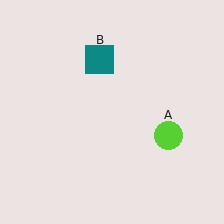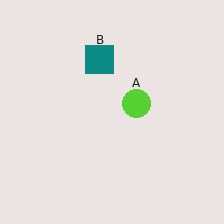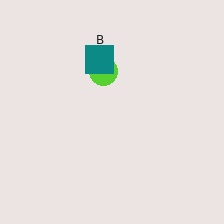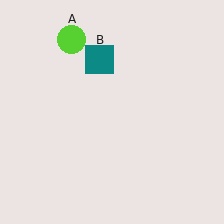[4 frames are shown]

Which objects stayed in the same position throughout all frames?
Teal square (object B) remained stationary.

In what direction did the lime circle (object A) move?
The lime circle (object A) moved up and to the left.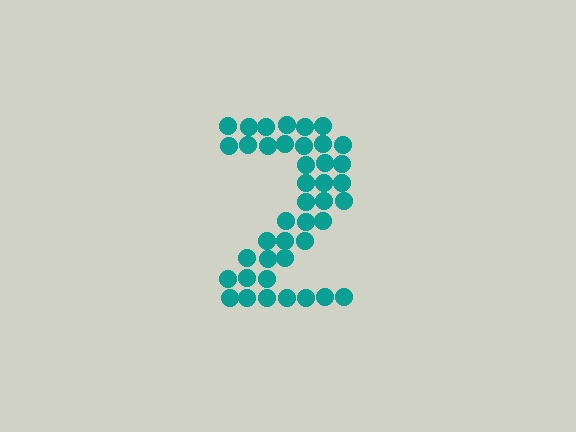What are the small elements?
The small elements are circles.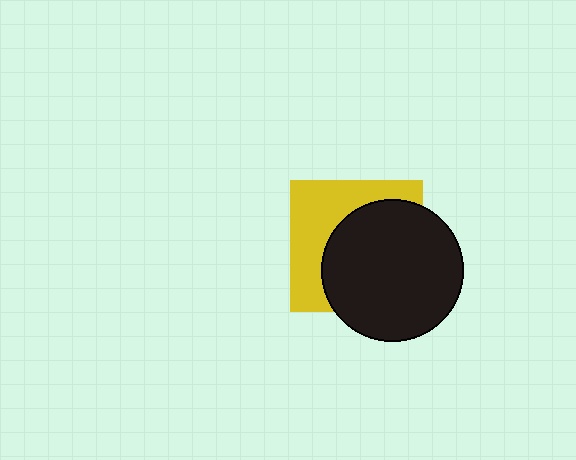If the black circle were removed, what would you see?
You would see the complete yellow square.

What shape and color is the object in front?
The object in front is a black circle.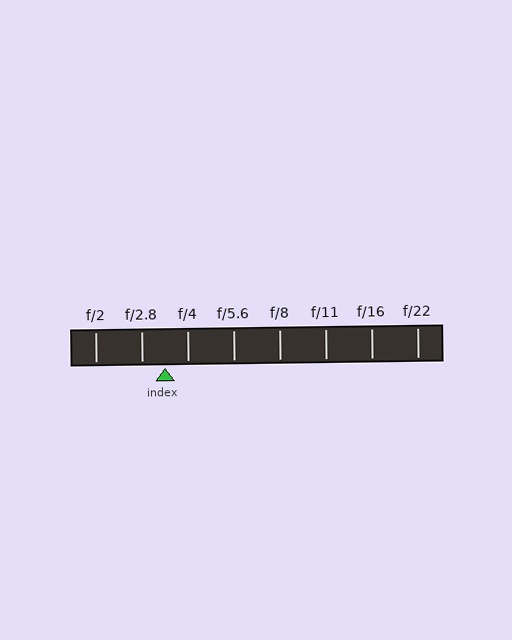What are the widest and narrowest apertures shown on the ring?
The widest aperture shown is f/2 and the narrowest is f/22.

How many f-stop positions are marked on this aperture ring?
There are 8 f-stop positions marked.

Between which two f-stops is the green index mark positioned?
The index mark is between f/2.8 and f/4.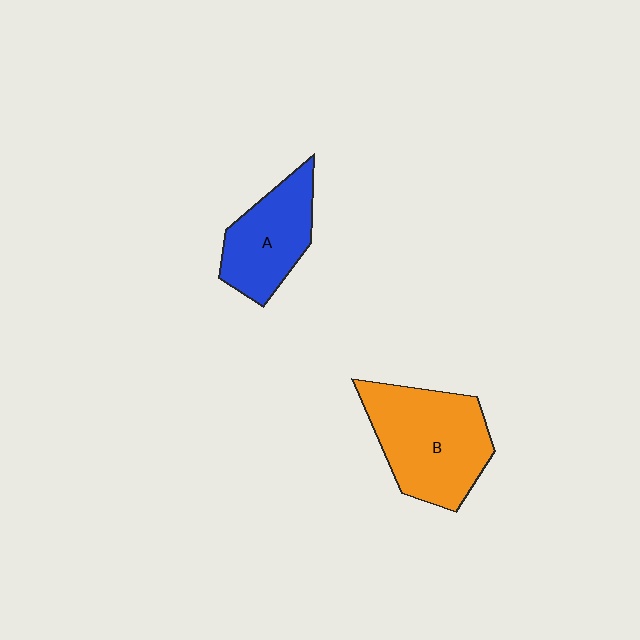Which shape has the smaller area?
Shape A (blue).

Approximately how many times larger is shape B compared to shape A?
Approximately 1.4 times.